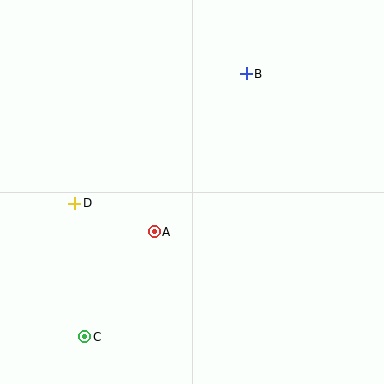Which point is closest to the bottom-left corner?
Point C is closest to the bottom-left corner.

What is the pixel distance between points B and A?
The distance between B and A is 183 pixels.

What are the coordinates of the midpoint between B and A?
The midpoint between B and A is at (200, 153).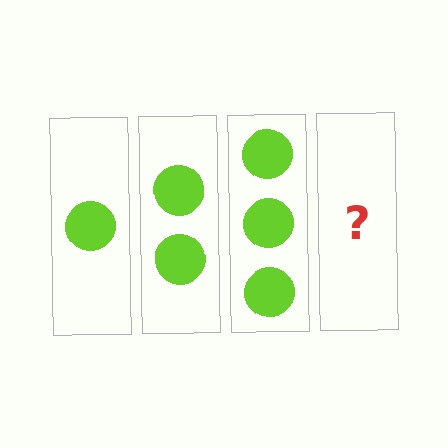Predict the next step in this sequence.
The next step is 4 circles.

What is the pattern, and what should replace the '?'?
The pattern is that each step adds one more circle. The '?' should be 4 circles.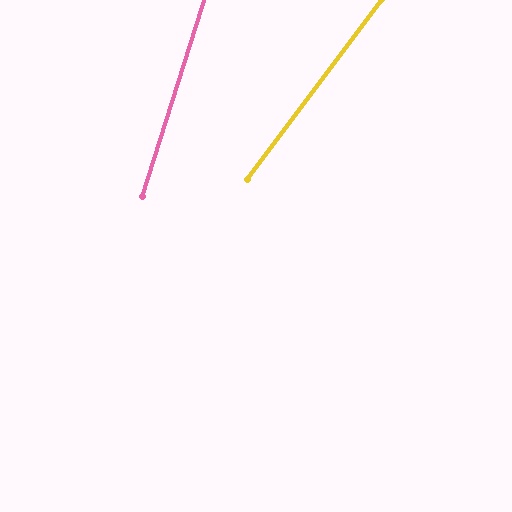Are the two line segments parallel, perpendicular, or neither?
Neither parallel nor perpendicular — they differ by about 19°.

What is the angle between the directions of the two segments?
Approximately 19 degrees.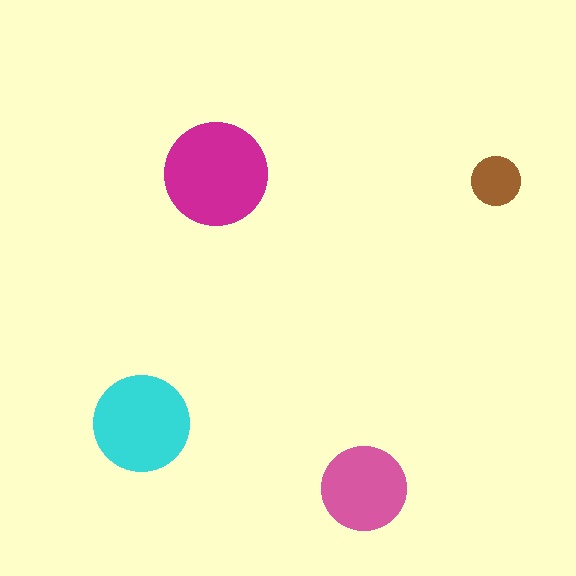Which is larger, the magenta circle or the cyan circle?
The magenta one.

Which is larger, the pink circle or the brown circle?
The pink one.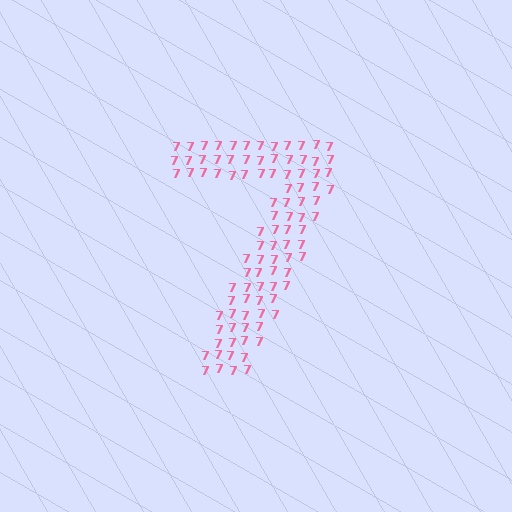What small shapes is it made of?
It is made of small digit 7's.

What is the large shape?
The large shape is the digit 7.